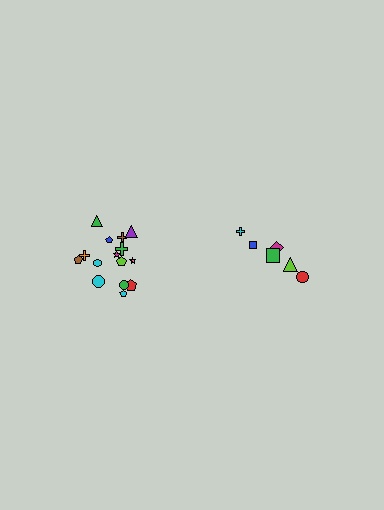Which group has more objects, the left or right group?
The left group.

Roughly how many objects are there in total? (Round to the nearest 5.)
Roughly 20 objects in total.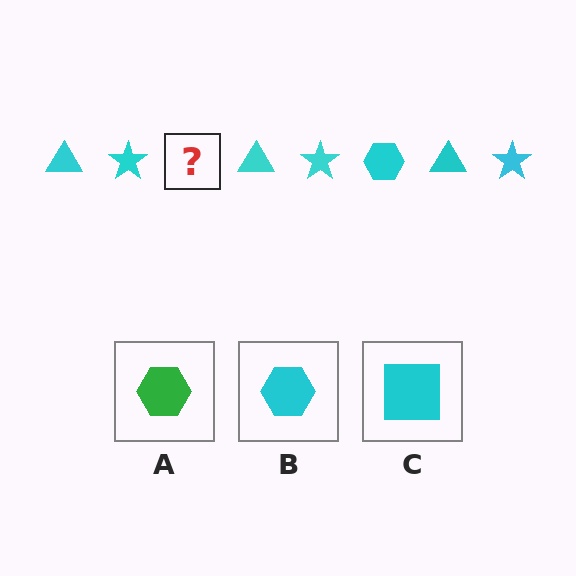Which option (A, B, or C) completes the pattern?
B.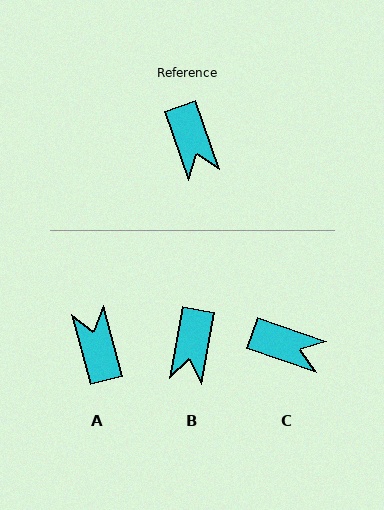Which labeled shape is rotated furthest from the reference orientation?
A, about 176 degrees away.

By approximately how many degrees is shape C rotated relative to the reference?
Approximately 52 degrees counter-clockwise.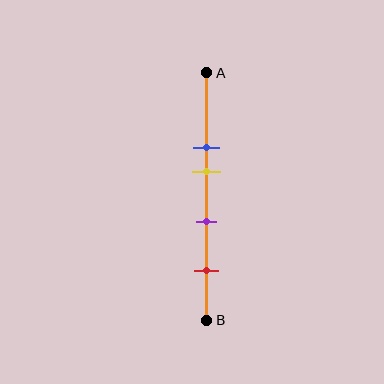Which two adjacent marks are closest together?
The blue and yellow marks are the closest adjacent pair.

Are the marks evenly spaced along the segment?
No, the marks are not evenly spaced.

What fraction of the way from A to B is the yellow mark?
The yellow mark is approximately 40% (0.4) of the way from A to B.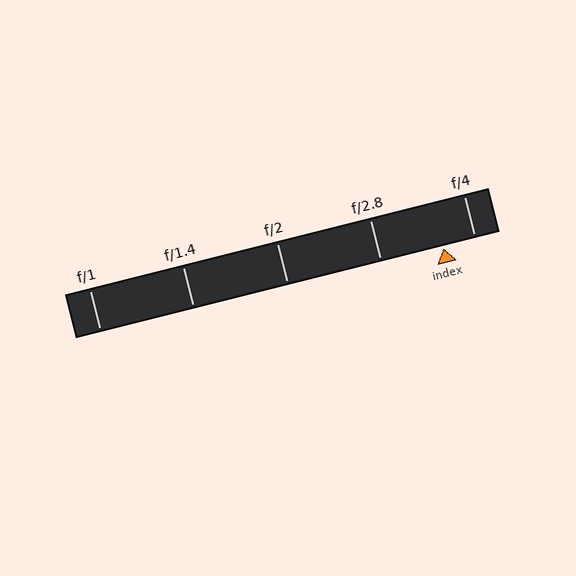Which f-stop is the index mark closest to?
The index mark is closest to f/4.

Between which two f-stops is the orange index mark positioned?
The index mark is between f/2.8 and f/4.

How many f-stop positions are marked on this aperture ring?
There are 5 f-stop positions marked.